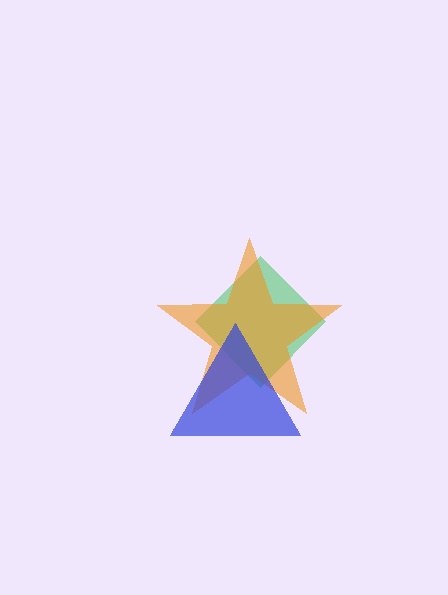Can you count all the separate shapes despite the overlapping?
Yes, there are 3 separate shapes.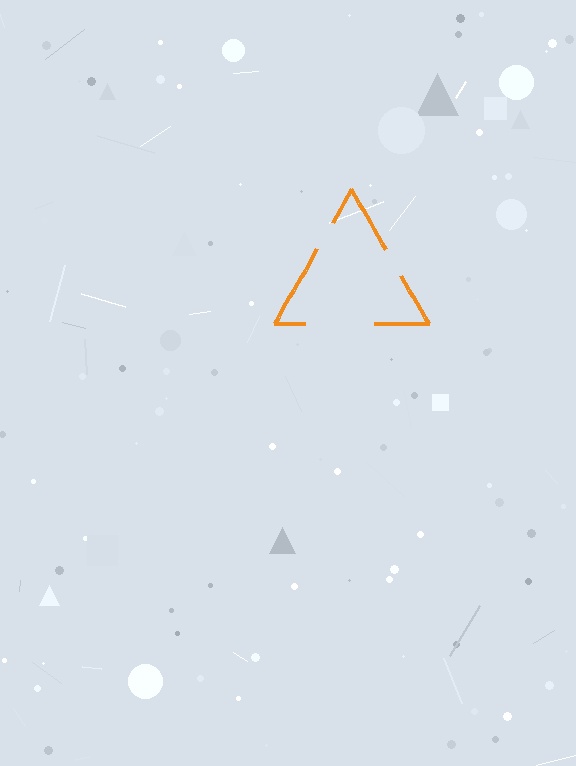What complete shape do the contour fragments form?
The contour fragments form a triangle.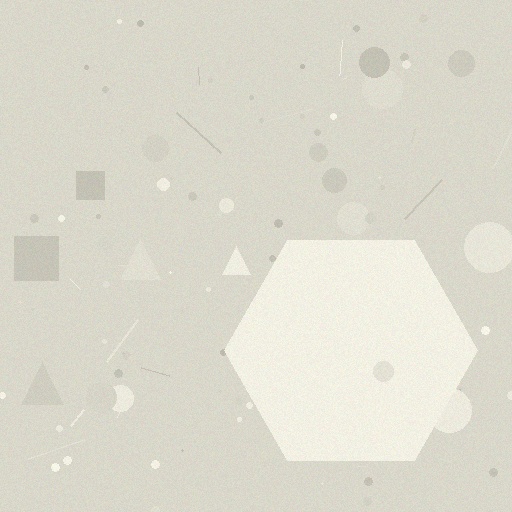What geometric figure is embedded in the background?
A hexagon is embedded in the background.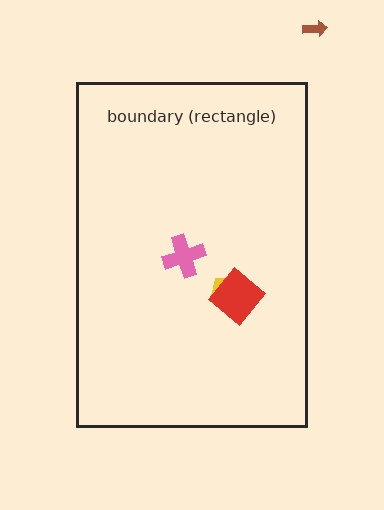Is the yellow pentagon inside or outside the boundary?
Inside.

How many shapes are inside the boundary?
3 inside, 1 outside.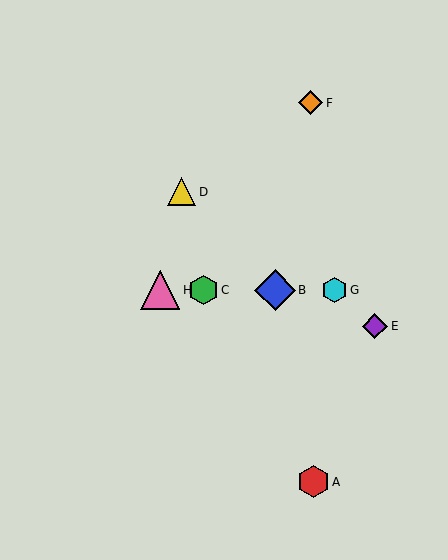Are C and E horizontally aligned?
No, C is at y≈290 and E is at y≈326.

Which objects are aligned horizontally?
Objects B, C, G, H are aligned horizontally.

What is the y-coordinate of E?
Object E is at y≈326.